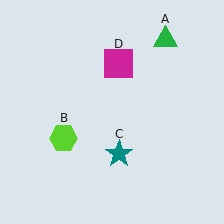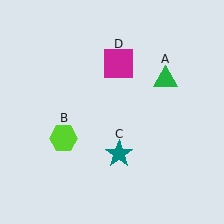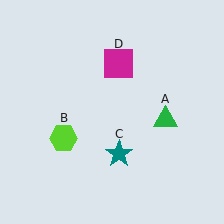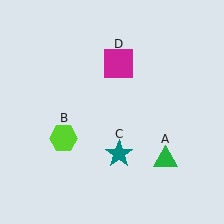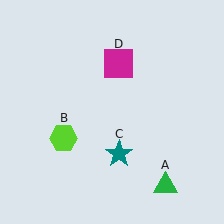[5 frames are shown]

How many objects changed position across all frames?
1 object changed position: green triangle (object A).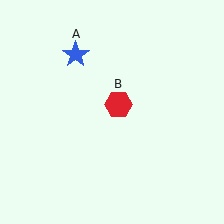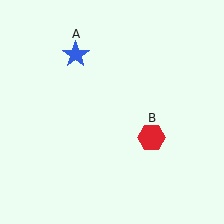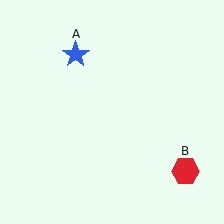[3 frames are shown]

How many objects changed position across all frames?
1 object changed position: red hexagon (object B).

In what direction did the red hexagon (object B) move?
The red hexagon (object B) moved down and to the right.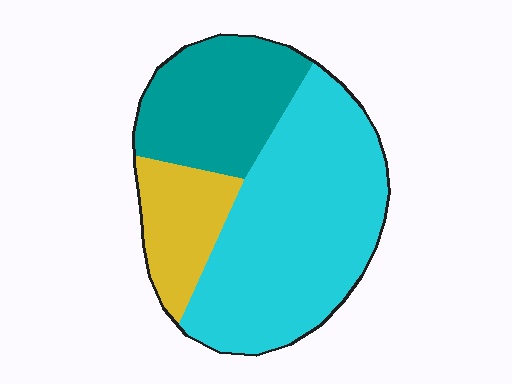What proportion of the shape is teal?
Teal takes up between a sixth and a third of the shape.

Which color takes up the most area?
Cyan, at roughly 55%.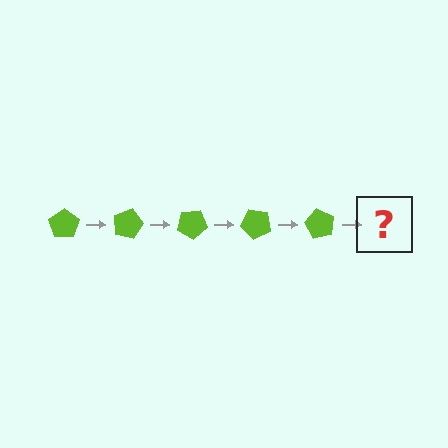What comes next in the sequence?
The next element should be a lime pentagon rotated 75 degrees.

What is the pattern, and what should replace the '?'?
The pattern is that the pentagon rotates 15 degrees each step. The '?' should be a lime pentagon rotated 75 degrees.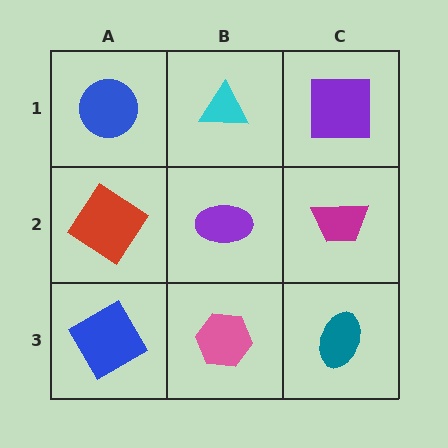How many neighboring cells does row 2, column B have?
4.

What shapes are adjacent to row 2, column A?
A blue circle (row 1, column A), a blue diamond (row 3, column A), a purple ellipse (row 2, column B).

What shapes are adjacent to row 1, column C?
A magenta trapezoid (row 2, column C), a cyan triangle (row 1, column B).